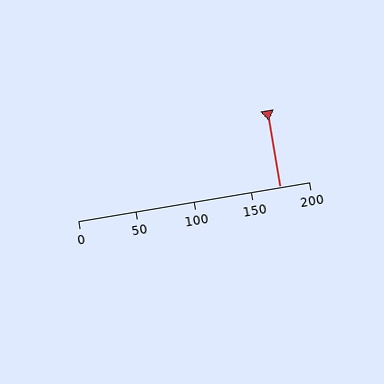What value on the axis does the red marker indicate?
The marker indicates approximately 175.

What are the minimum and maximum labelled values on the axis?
The axis runs from 0 to 200.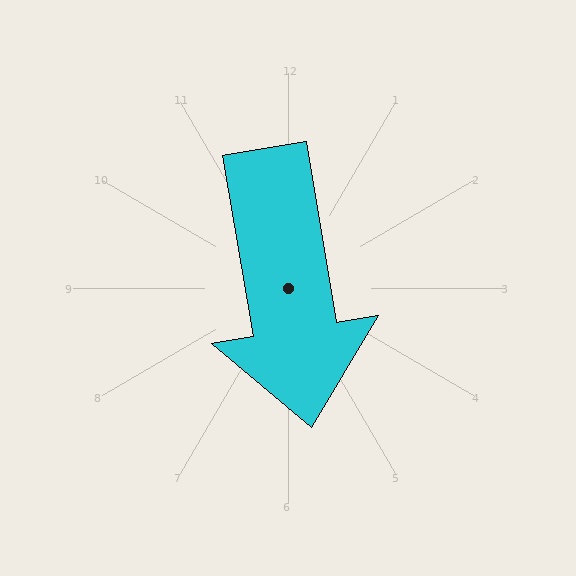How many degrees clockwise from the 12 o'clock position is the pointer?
Approximately 170 degrees.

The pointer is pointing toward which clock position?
Roughly 6 o'clock.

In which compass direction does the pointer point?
South.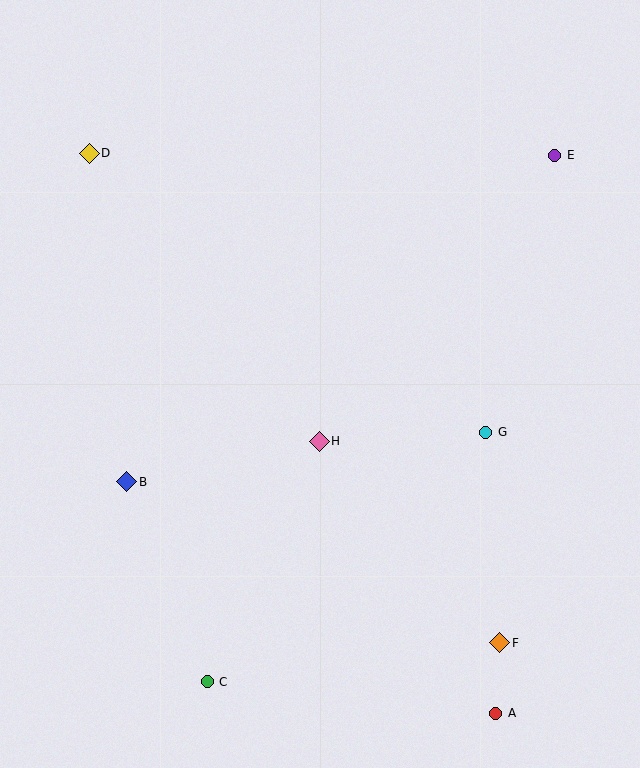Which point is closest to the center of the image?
Point H at (319, 441) is closest to the center.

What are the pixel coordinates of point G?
Point G is at (486, 432).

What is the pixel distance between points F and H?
The distance between F and H is 271 pixels.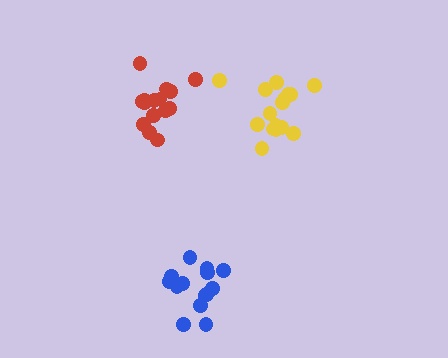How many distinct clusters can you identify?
There are 3 distinct clusters.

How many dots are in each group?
Group 1: 14 dots, Group 2: 16 dots, Group 3: 15 dots (45 total).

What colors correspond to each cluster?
The clusters are colored: blue, yellow, red.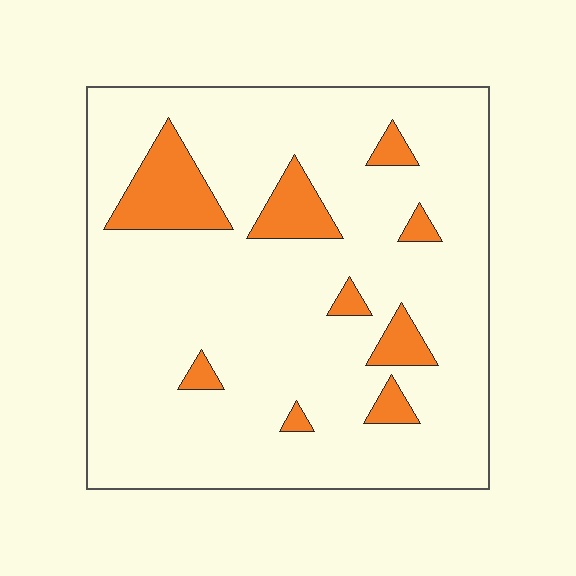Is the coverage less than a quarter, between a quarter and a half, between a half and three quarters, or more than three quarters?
Less than a quarter.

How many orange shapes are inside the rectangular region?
9.